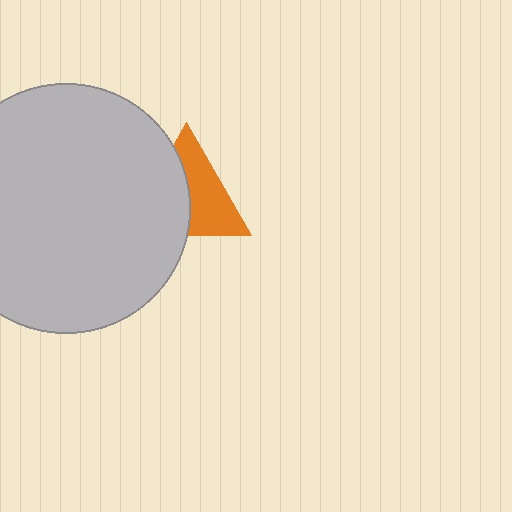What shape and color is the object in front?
The object in front is a light gray circle.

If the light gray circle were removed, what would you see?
You would see the complete orange triangle.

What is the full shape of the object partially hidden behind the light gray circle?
The partially hidden object is an orange triangle.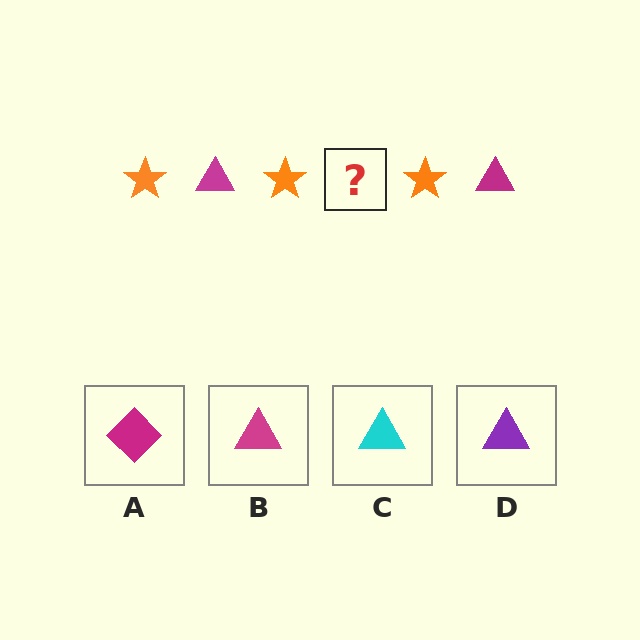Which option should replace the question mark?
Option B.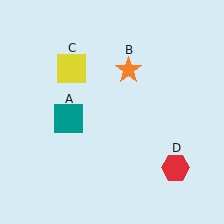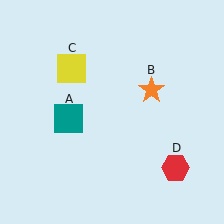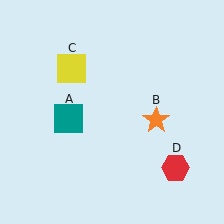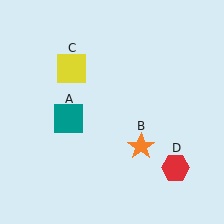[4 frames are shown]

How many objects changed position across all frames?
1 object changed position: orange star (object B).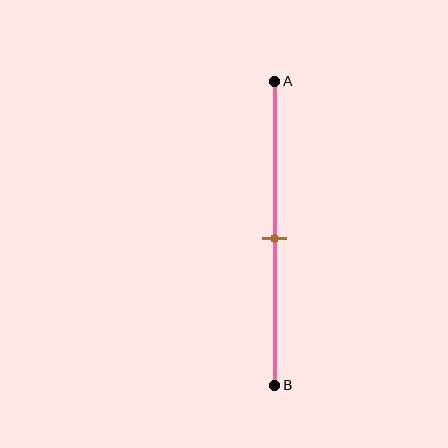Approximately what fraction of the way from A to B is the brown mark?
The brown mark is approximately 50% of the way from A to B.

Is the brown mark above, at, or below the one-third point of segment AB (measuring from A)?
The brown mark is below the one-third point of segment AB.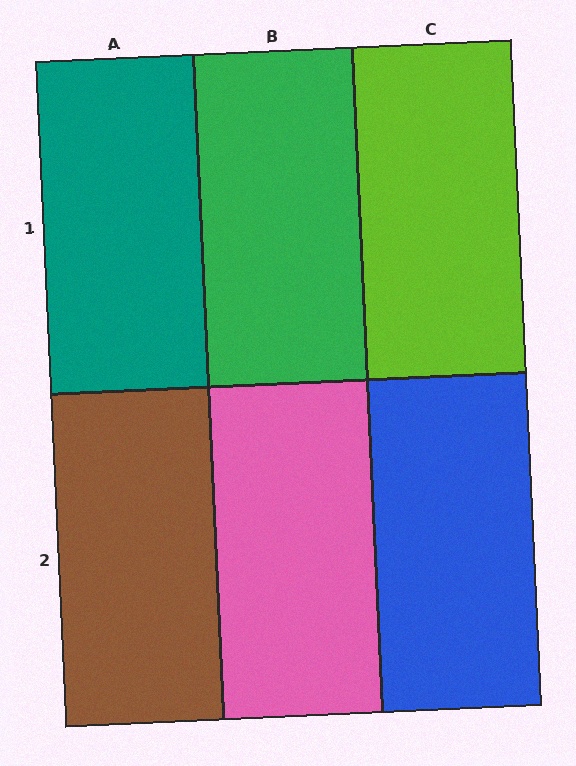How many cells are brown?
1 cell is brown.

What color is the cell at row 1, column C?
Lime.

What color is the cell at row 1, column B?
Green.